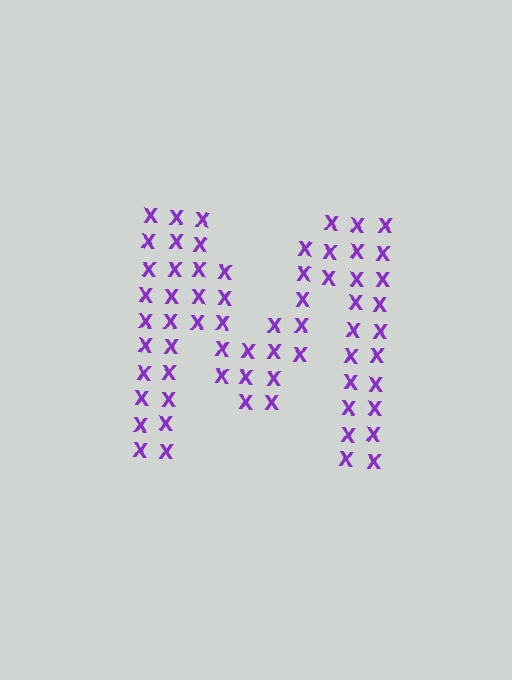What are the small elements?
The small elements are letter X's.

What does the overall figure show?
The overall figure shows the letter M.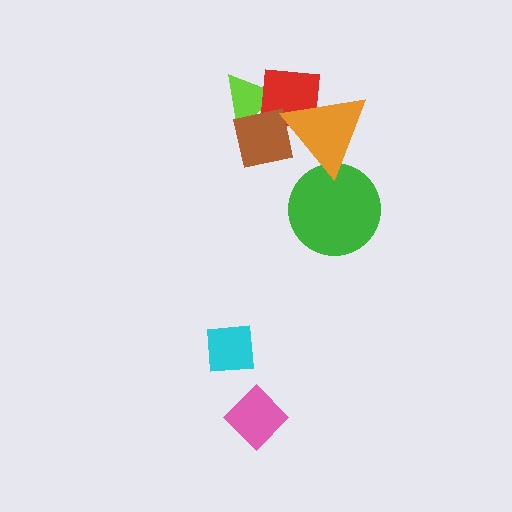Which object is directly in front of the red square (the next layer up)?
The brown square is directly in front of the red square.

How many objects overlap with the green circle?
1 object overlaps with the green circle.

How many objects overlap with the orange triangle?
3 objects overlap with the orange triangle.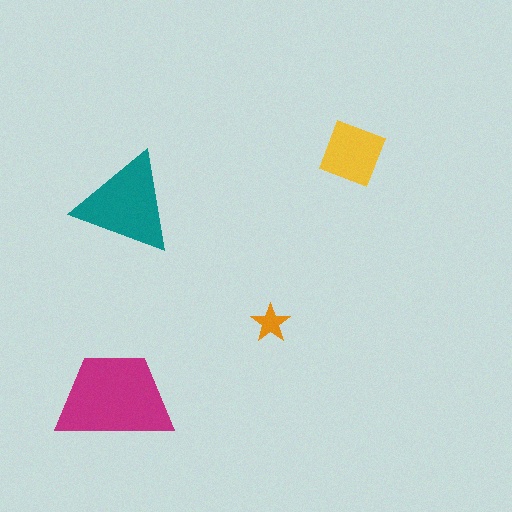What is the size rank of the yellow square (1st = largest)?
3rd.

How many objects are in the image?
There are 4 objects in the image.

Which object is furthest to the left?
The magenta trapezoid is leftmost.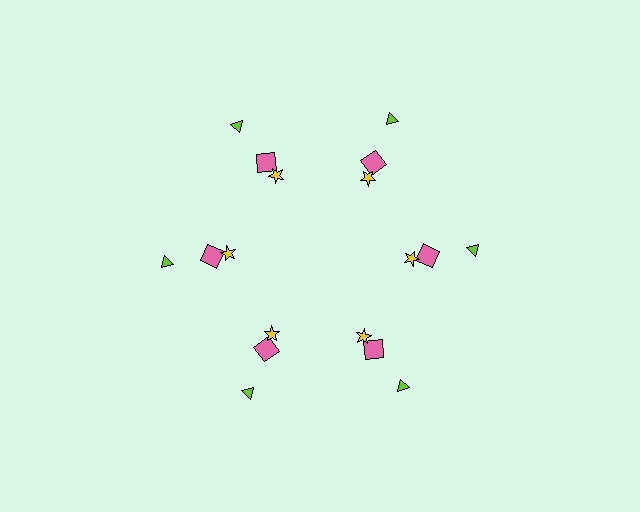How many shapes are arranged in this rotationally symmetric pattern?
There are 18 shapes, arranged in 6 groups of 3.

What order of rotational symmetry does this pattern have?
This pattern has 6-fold rotational symmetry.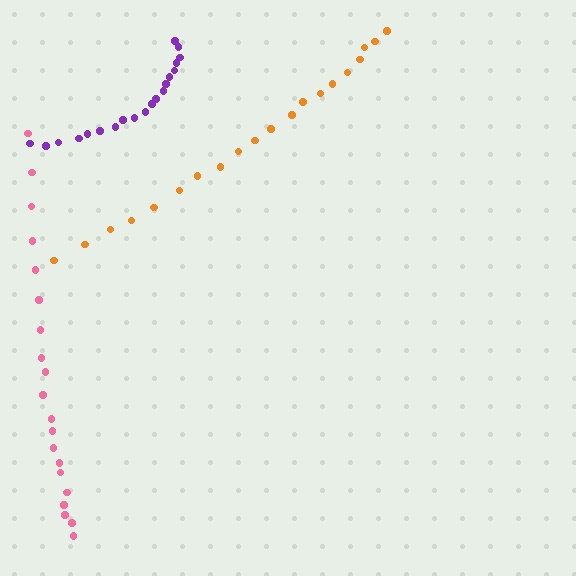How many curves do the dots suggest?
There are 3 distinct paths.